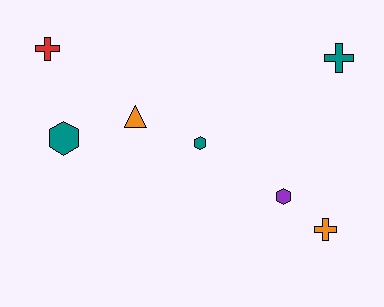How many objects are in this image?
There are 7 objects.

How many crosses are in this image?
There are 3 crosses.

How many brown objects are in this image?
There are no brown objects.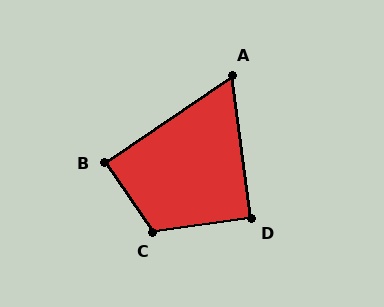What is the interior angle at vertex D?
Approximately 91 degrees (approximately right).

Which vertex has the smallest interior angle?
A, at approximately 63 degrees.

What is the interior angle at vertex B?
Approximately 89 degrees (approximately right).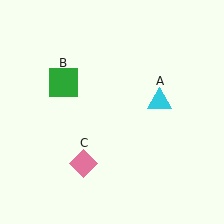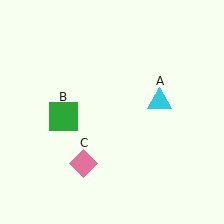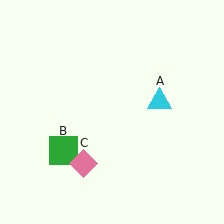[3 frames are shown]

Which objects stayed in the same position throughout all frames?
Cyan triangle (object A) and pink diamond (object C) remained stationary.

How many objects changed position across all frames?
1 object changed position: green square (object B).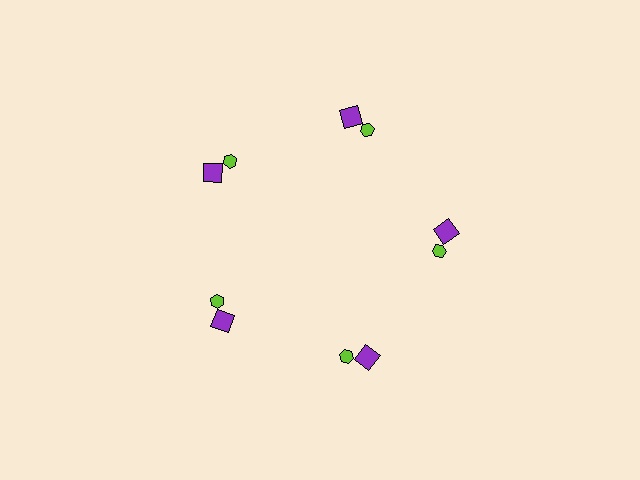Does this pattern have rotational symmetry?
Yes, this pattern has 5-fold rotational symmetry. It looks the same after rotating 72 degrees around the center.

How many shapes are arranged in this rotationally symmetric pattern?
There are 10 shapes, arranged in 5 groups of 2.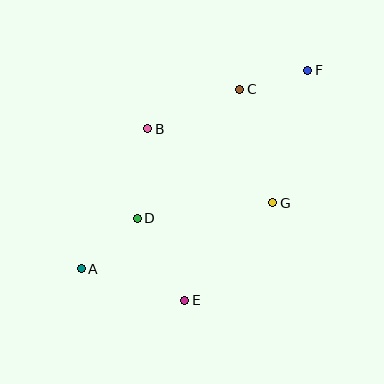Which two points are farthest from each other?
Points A and F are farthest from each other.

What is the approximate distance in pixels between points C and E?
The distance between C and E is approximately 218 pixels.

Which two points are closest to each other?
Points C and F are closest to each other.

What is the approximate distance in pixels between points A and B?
The distance between A and B is approximately 155 pixels.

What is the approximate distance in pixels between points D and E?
The distance between D and E is approximately 95 pixels.